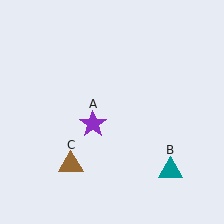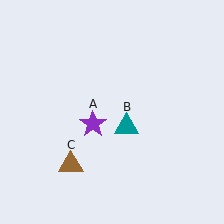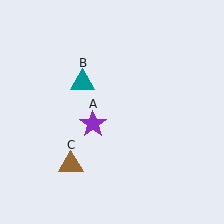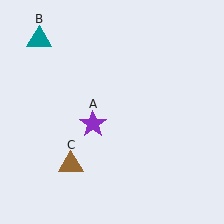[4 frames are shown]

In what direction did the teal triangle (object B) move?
The teal triangle (object B) moved up and to the left.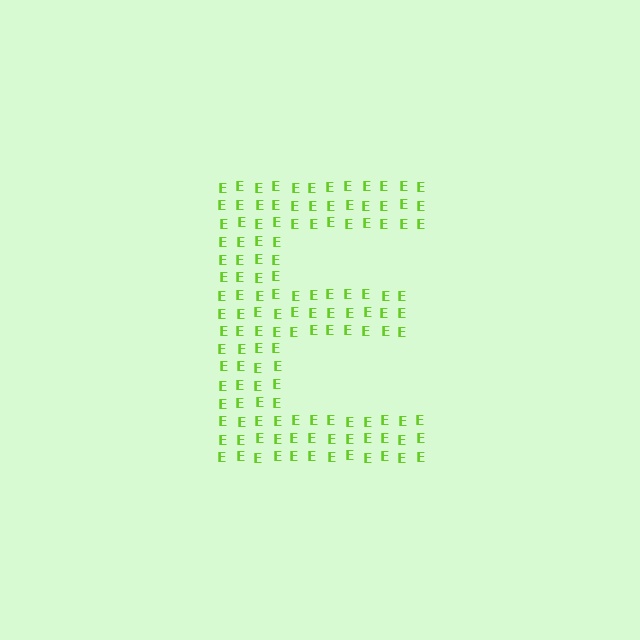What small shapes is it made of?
It is made of small letter E's.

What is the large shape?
The large shape is the letter E.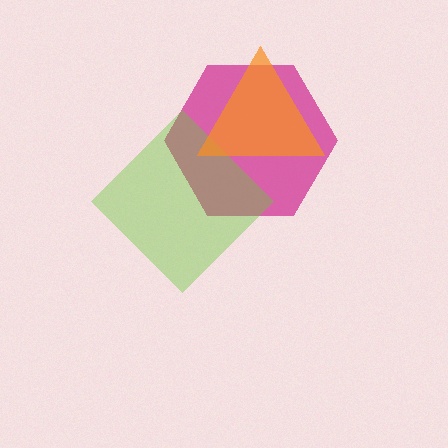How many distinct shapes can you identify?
There are 3 distinct shapes: a magenta hexagon, a lime diamond, an orange triangle.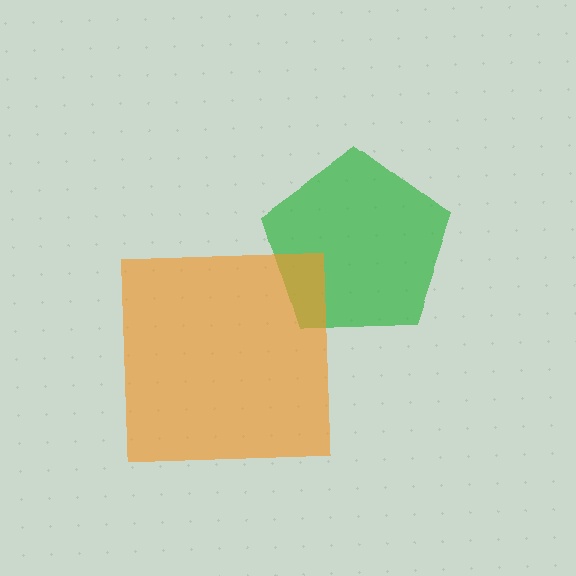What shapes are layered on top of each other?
The layered shapes are: a green pentagon, an orange square.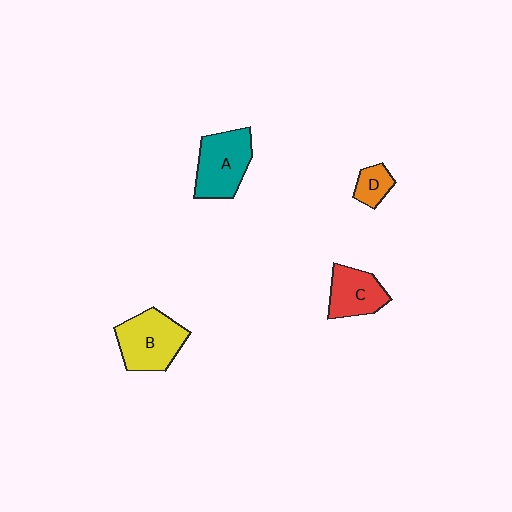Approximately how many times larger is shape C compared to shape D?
Approximately 1.9 times.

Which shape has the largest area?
Shape B (yellow).